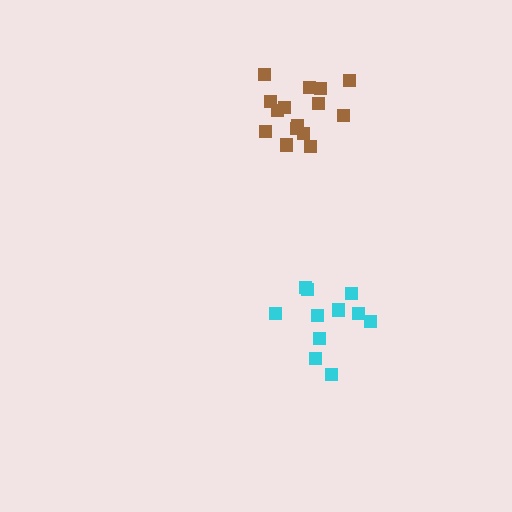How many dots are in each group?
Group 1: 11 dots, Group 2: 15 dots (26 total).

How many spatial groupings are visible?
There are 2 spatial groupings.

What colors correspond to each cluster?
The clusters are colored: cyan, brown.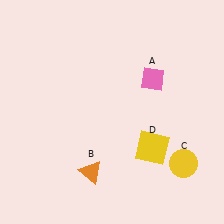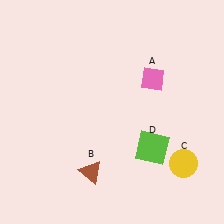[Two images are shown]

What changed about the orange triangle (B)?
In Image 1, B is orange. In Image 2, it changed to brown.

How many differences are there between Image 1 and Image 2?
There are 2 differences between the two images.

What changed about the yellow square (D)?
In Image 1, D is yellow. In Image 2, it changed to lime.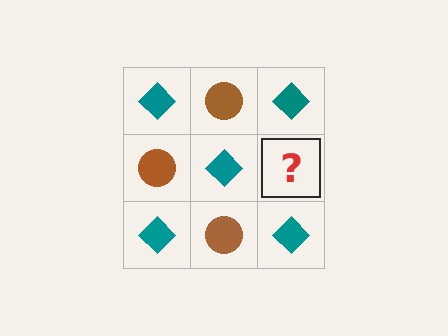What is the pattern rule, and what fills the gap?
The rule is that it alternates teal diamond and brown circle in a checkerboard pattern. The gap should be filled with a brown circle.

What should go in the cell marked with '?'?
The missing cell should contain a brown circle.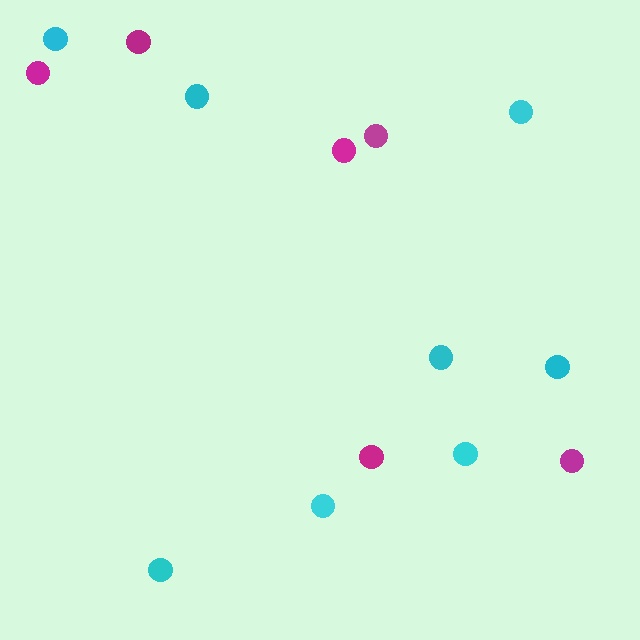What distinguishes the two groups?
There are 2 groups: one group of cyan circles (8) and one group of magenta circles (6).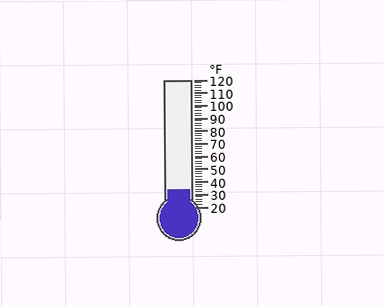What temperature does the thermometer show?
The thermometer shows approximately 34°F.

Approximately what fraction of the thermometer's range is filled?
The thermometer is filled to approximately 15% of its range.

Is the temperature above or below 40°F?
The temperature is below 40°F.